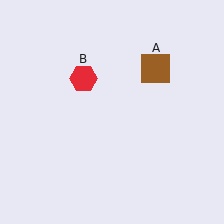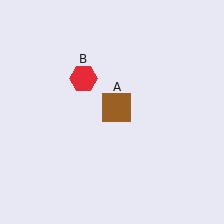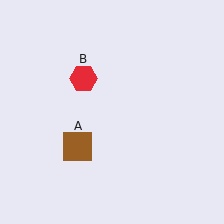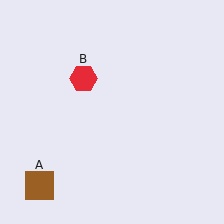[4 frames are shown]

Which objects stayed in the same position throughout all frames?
Red hexagon (object B) remained stationary.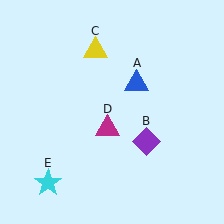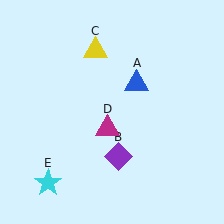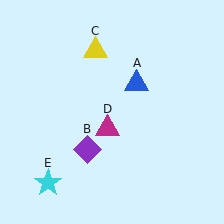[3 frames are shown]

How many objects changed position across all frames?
1 object changed position: purple diamond (object B).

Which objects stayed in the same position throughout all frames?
Blue triangle (object A) and yellow triangle (object C) and magenta triangle (object D) and cyan star (object E) remained stationary.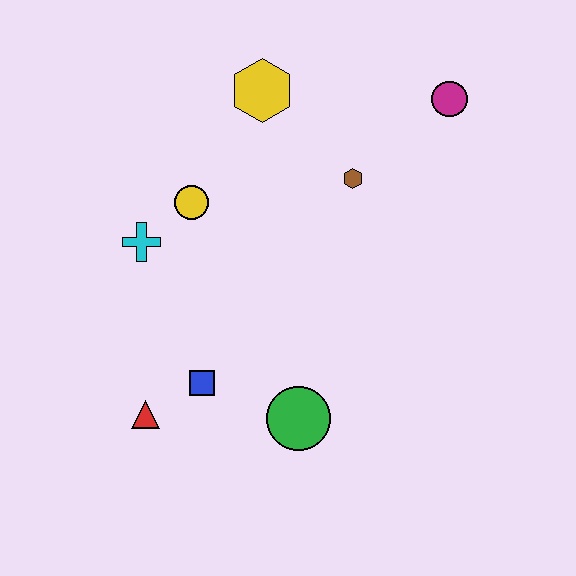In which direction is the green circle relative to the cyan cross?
The green circle is below the cyan cross.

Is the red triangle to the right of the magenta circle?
No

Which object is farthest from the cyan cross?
The magenta circle is farthest from the cyan cross.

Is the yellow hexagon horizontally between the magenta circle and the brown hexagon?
No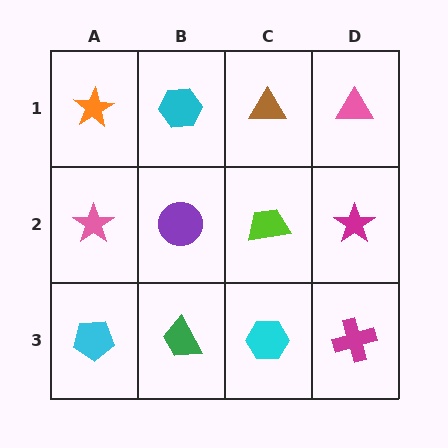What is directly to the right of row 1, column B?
A brown triangle.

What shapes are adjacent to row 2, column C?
A brown triangle (row 1, column C), a cyan hexagon (row 3, column C), a purple circle (row 2, column B), a magenta star (row 2, column D).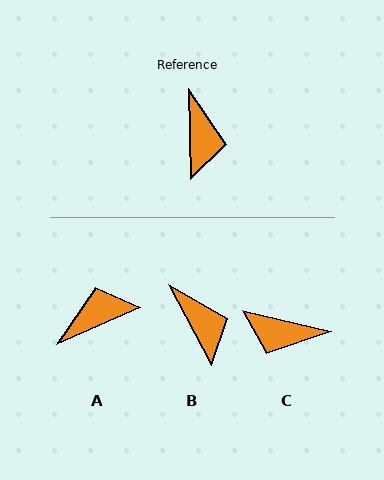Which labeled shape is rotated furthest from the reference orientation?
A, about 112 degrees away.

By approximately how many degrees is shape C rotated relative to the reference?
Approximately 105 degrees clockwise.